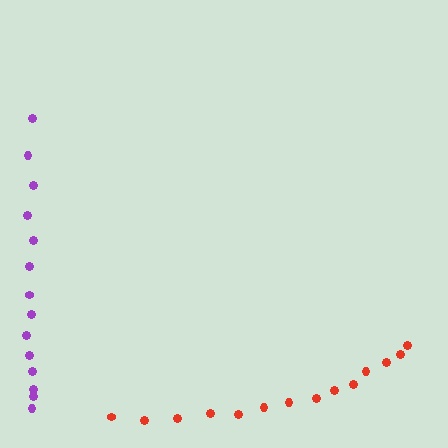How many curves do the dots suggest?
There are 2 distinct paths.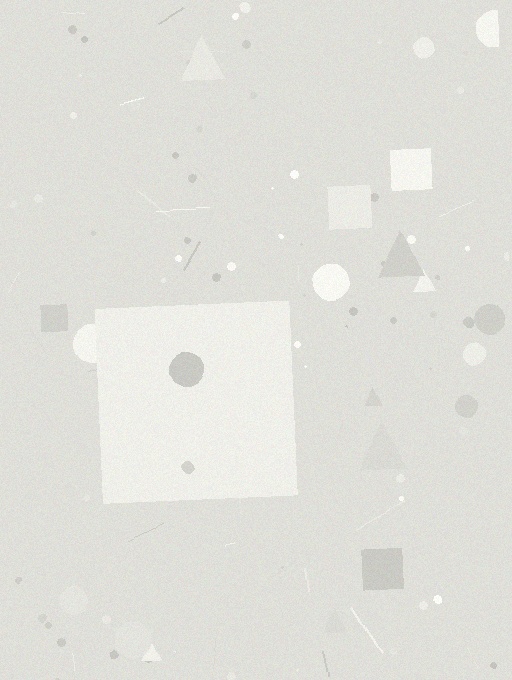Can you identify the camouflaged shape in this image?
The camouflaged shape is a square.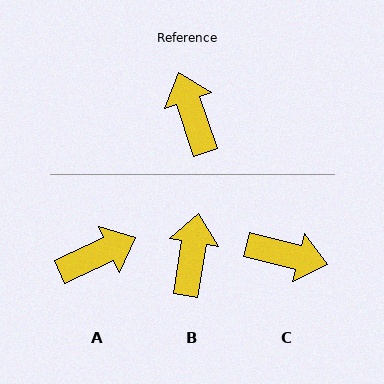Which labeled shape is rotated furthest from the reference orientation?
C, about 122 degrees away.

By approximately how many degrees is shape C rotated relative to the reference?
Approximately 122 degrees clockwise.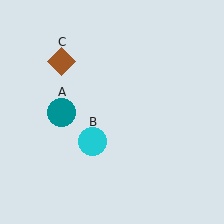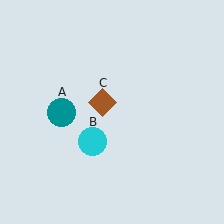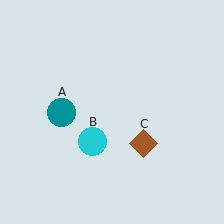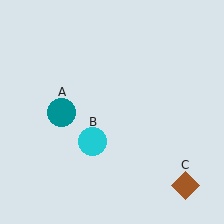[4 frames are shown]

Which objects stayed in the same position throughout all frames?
Teal circle (object A) and cyan circle (object B) remained stationary.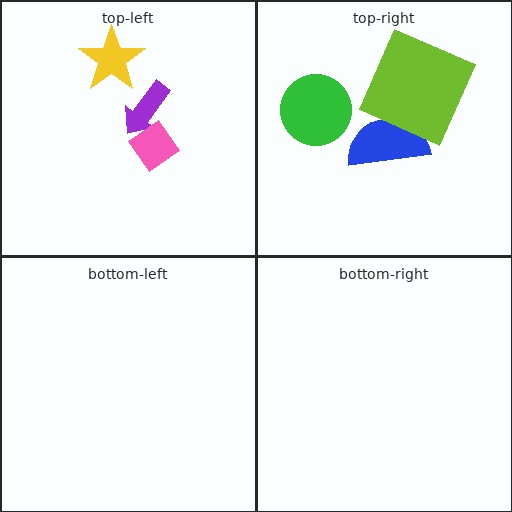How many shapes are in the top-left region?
3.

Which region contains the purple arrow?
The top-left region.